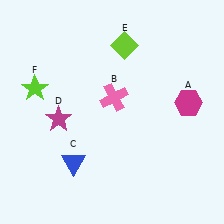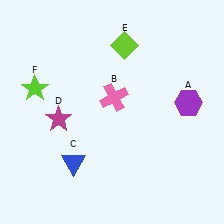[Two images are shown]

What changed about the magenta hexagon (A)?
In Image 1, A is magenta. In Image 2, it changed to purple.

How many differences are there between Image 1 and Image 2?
There is 1 difference between the two images.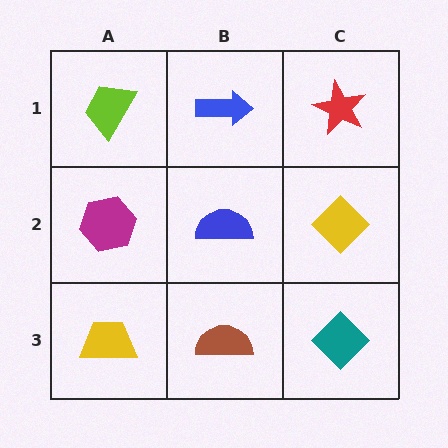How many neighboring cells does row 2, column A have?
3.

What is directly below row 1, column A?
A magenta hexagon.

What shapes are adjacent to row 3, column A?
A magenta hexagon (row 2, column A), a brown semicircle (row 3, column B).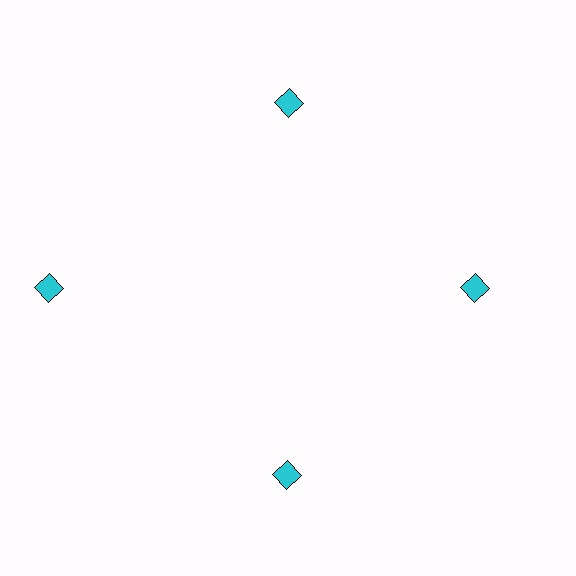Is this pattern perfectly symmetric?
No. The 4 cyan diamonds are arranged in a ring, but one element near the 9 o'clock position is pushed outward from the center, breaking the 4-fold rotational symmetry.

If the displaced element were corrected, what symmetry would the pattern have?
It would have 4-fold rotational symmetry — the pattern would map onto itself every 90 degrees.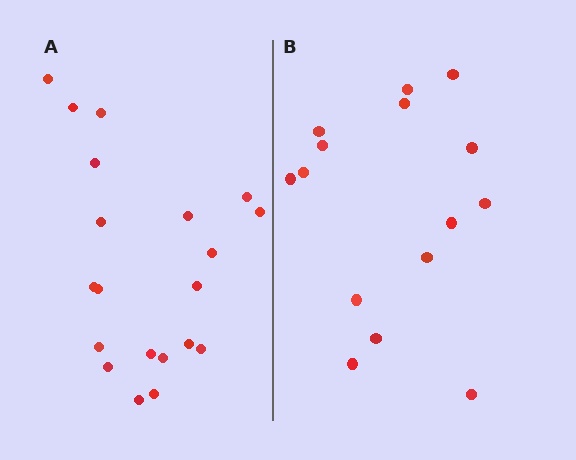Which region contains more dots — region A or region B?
Region A (the left region) has more dots.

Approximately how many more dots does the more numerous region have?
Region A has about 5 more dots than region B.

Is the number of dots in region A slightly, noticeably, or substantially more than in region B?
Region A has noticeably more, but not dramatically so. The ratio is roughly 1.3 to 1.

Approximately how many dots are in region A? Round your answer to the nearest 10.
About 20 dots.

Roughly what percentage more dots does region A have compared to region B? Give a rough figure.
About 35% more.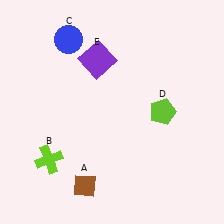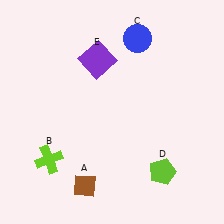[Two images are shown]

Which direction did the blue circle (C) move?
The blue circle (C) moved right.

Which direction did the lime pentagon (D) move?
The lime pentagon (D) moved down.